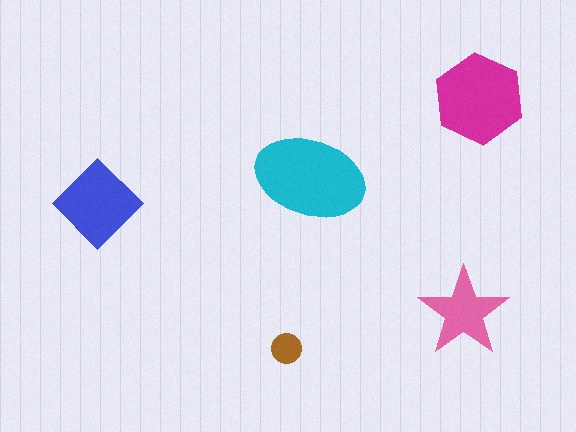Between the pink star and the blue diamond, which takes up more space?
The blue diamond.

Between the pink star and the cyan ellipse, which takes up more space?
The cyan ellipse.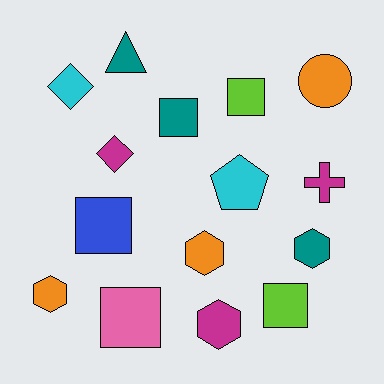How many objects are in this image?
There are 15 objects.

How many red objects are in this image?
There are no red objects.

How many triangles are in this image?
There is 1 triangle.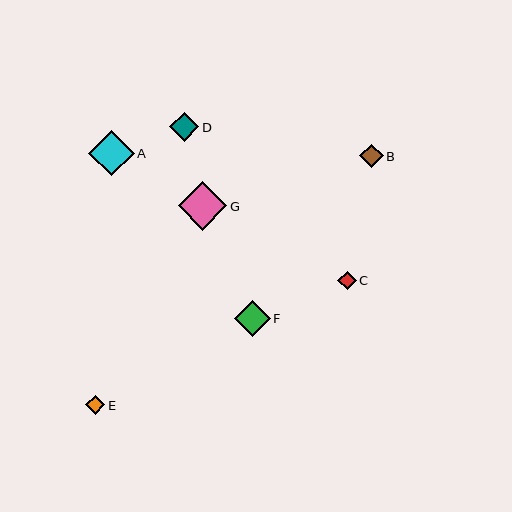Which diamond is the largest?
Diamond G is the largest with a size of approximately 49 pixels.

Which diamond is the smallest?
Diamond C is the smallest with a size of approximately 19 pixels.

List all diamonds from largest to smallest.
From largest to smallest: G, A, F, D, B, E, C.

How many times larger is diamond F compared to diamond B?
Diamond F is approximately 1.6 times the size of diamond B.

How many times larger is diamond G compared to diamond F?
Diamond G is approximately 1.3 times the size of diamond F.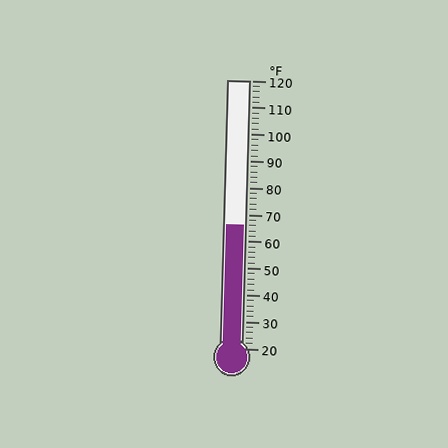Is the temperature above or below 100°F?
The temperature is below 100°F.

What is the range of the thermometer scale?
The thermometer scale ranges from 20°F to 120°F.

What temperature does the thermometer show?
The thermometer shows approximately 66°F.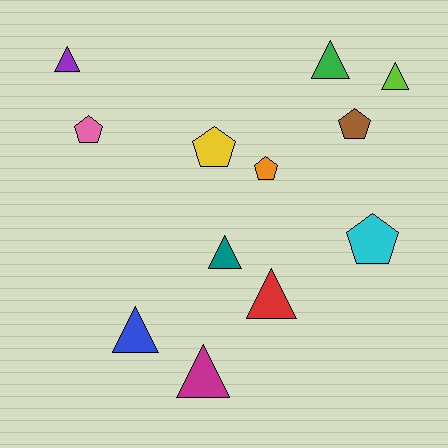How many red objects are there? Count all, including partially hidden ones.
There is 1 red object.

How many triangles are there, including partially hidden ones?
There are 7 triangles.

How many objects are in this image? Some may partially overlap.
There are 12 objects.